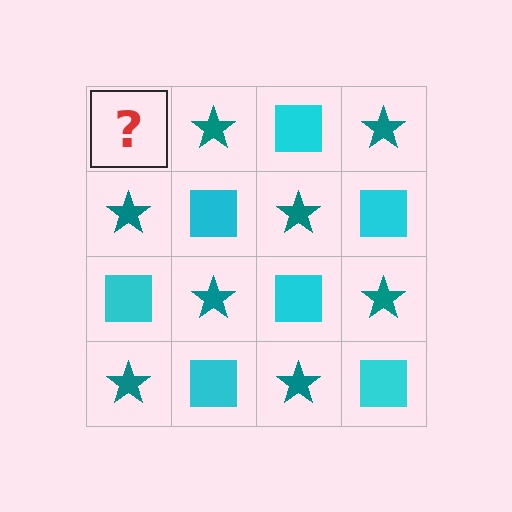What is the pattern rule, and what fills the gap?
The rule is that it alternates cyan square and teal star in a checkerboard pattern. The gap should be filled with a cyan square.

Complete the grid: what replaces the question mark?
The question mark should be replaced with a cyan square.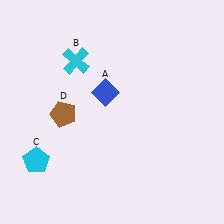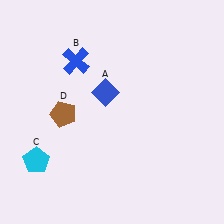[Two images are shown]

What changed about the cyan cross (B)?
In Image 1, B is cyan. In Image 2, it changed to blue.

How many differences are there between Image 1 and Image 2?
There is 1 difference between the two images.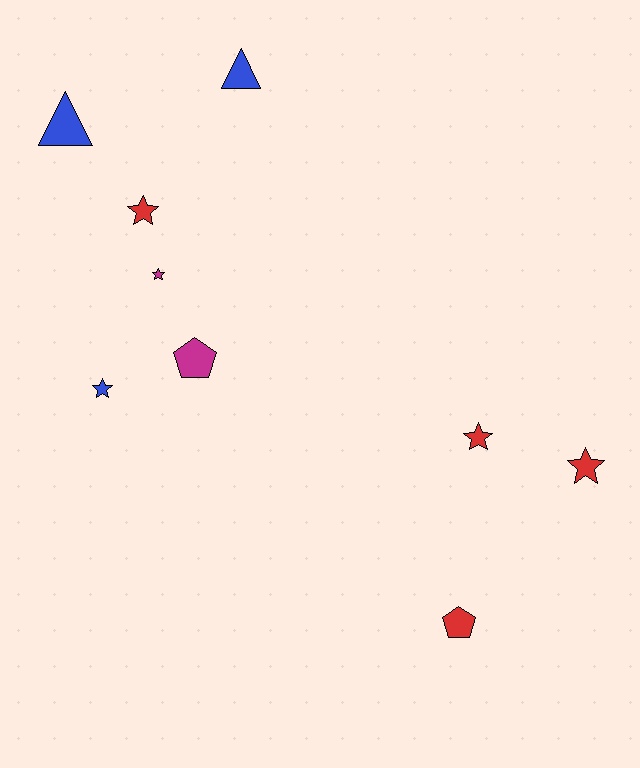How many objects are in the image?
There are 9 objects.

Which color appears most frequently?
Red, with 4 objects.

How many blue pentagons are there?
There are no blue pentagons.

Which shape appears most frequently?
Star, with 5 objects.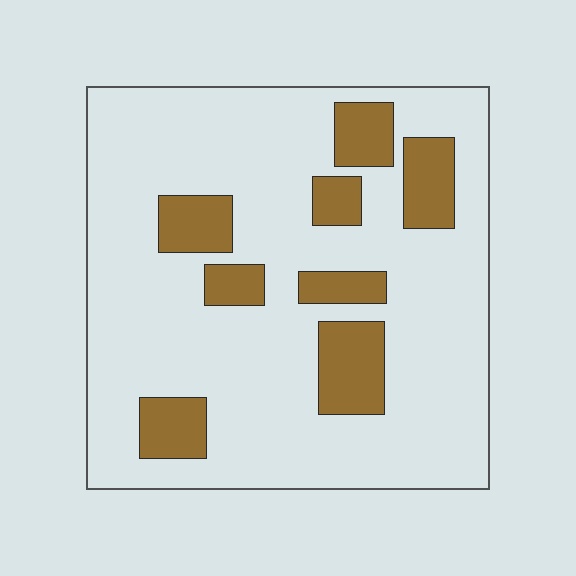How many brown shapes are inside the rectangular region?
8.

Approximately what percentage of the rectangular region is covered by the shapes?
Approximately 20%.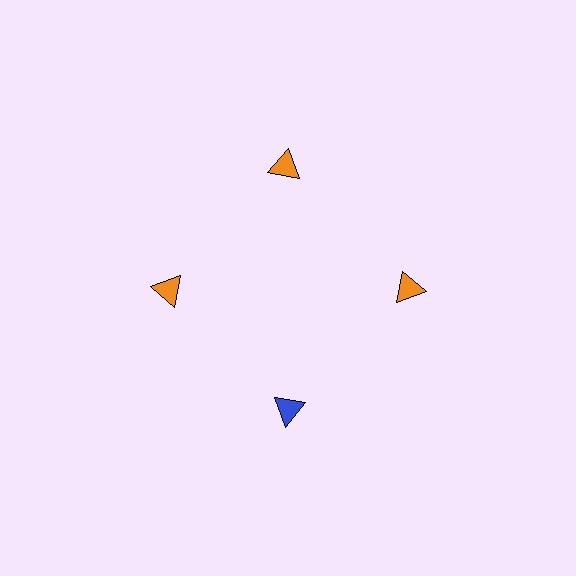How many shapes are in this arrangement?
There are 4 shapes arranged in a ring pattern.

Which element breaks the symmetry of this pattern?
The blue triangle at roughly the 6 o'clock position breaks the symmetry. All other shapes are orange triangles.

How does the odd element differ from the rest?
It has a different color: blue instead of orange.